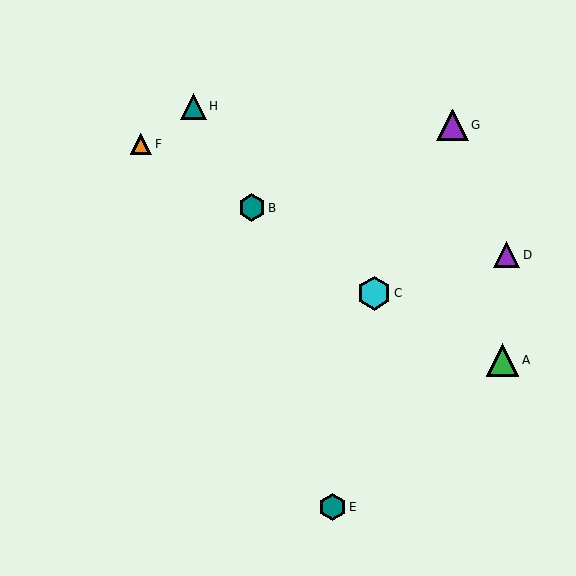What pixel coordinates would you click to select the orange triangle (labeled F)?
Click at (141, 144) to select the orange triangle F.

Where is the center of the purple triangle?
The center of the purple triangle is at (452, 125).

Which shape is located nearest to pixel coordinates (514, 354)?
The green triangle (labeled A) at (503, 360) is nearest to that location.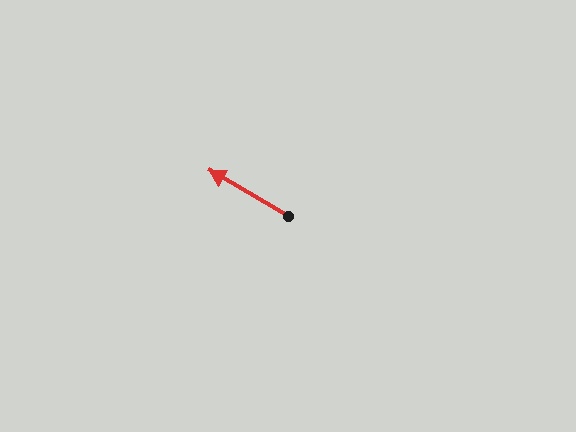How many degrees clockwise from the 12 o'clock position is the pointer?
Approximately 300 degrees.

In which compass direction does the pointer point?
Northwest.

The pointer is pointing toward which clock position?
Roughly 10 o'clock.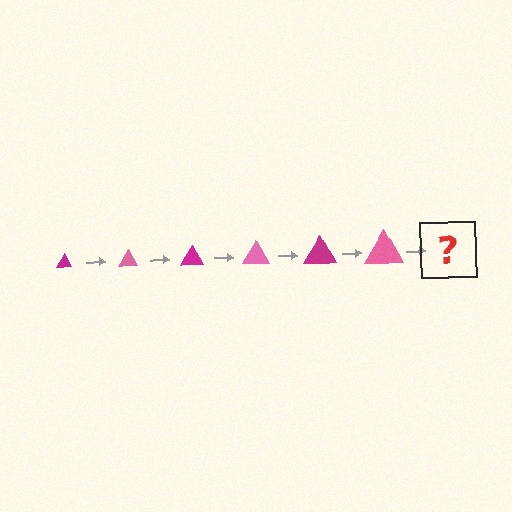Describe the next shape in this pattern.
It should be a magenta triangle, larger than the previous one.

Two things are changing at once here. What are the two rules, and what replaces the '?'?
The two rules are that the triangle grows larger each step and the color cycles through magenta and pink. The '?' should be a magenta triangle, larger than the previous one.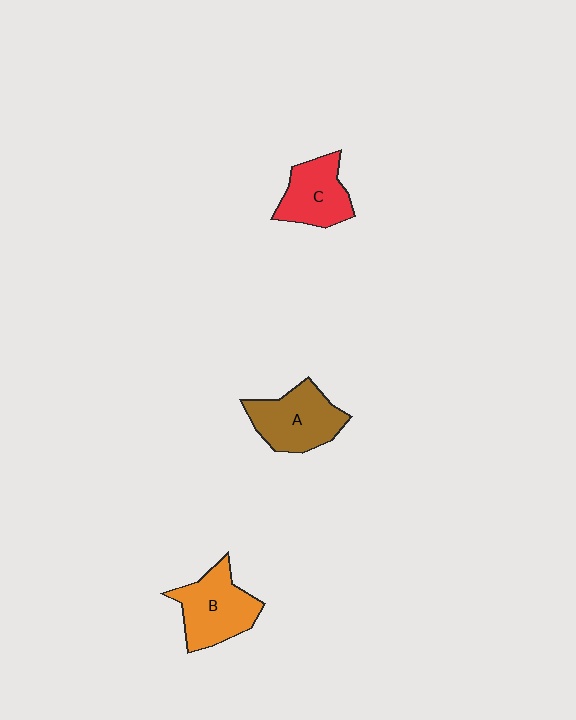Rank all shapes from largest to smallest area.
From largest to smallest: B (orange), A (brown), C (red).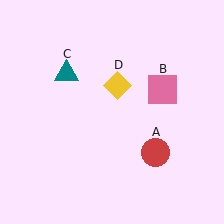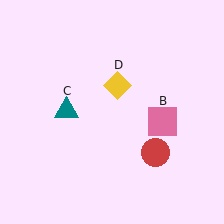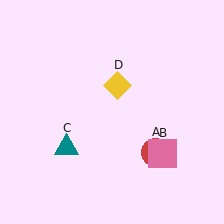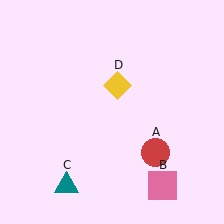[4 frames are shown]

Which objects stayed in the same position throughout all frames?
Red circle (object A) and yellow diamond (object D) remained stationary.